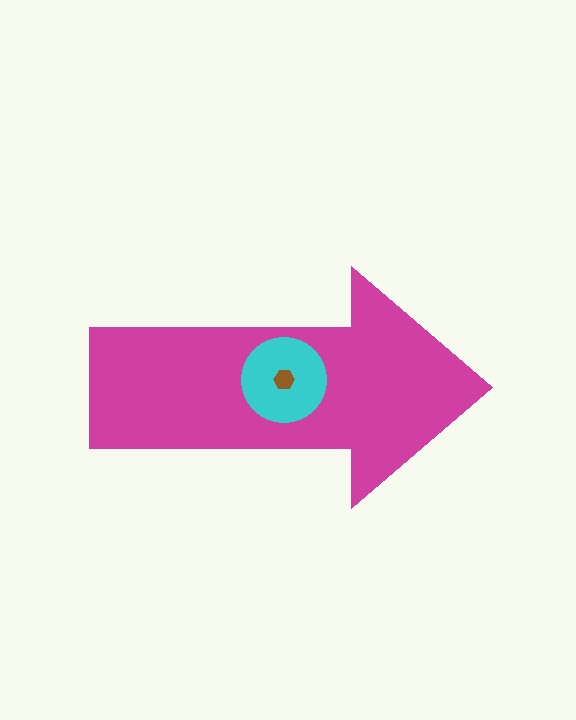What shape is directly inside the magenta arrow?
The cyan circle.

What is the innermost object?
The brown hexagon.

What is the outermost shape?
The magenta arrow.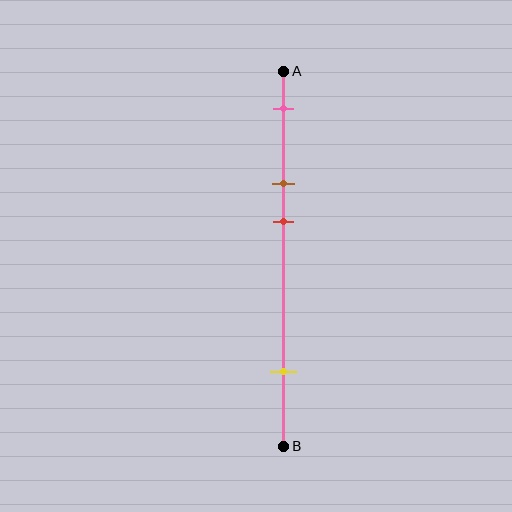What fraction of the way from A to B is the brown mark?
The brown mark is approximately 30% (0.3) of the way from A to B.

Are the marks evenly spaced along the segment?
No, the marks are not evenly spaced.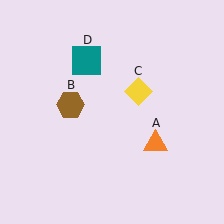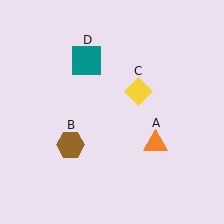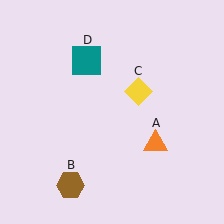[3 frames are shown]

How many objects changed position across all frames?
1 object changed position: brown hexagon (object B).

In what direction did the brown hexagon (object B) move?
The brown hexagon (object B) moved down.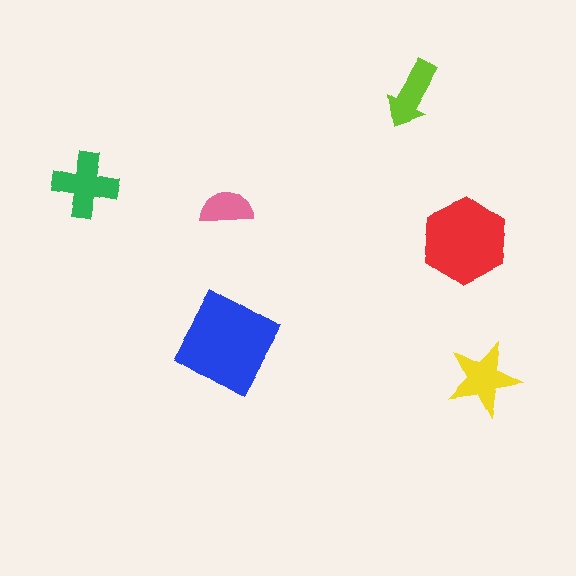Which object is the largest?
The blue diamond.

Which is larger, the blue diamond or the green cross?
The blue diamond.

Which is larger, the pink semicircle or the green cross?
The green cross.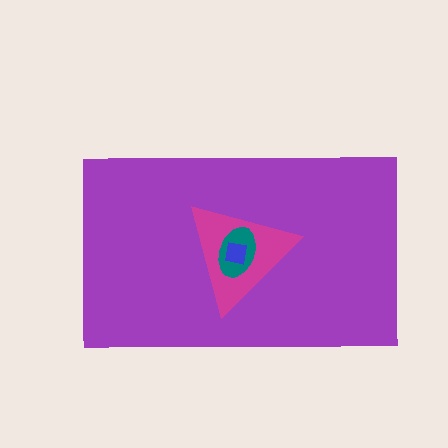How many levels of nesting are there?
4.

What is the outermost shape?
The purple rectangle.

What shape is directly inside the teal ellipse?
The blue square.